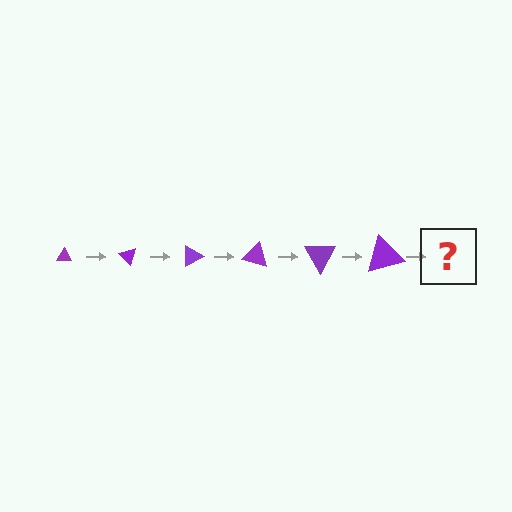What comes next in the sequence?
The next element should be a triangle, larger than the previous one and rotated 270 degrees from the start.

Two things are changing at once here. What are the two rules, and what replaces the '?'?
The two rules are that the triangle grows larger each step and it rotates 45 degrees each step. The '?' should be a triangle, larger than the previous one and rotated 270 degrees from the start.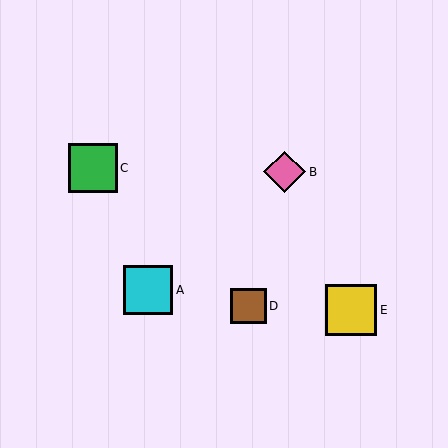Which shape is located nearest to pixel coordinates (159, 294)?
The cyan square (labeled A) at (148, 290) is nearest to that location.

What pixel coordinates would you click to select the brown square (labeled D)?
Click at (248, 306) to select the brown square D.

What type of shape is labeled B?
Shape B is a pink diamond.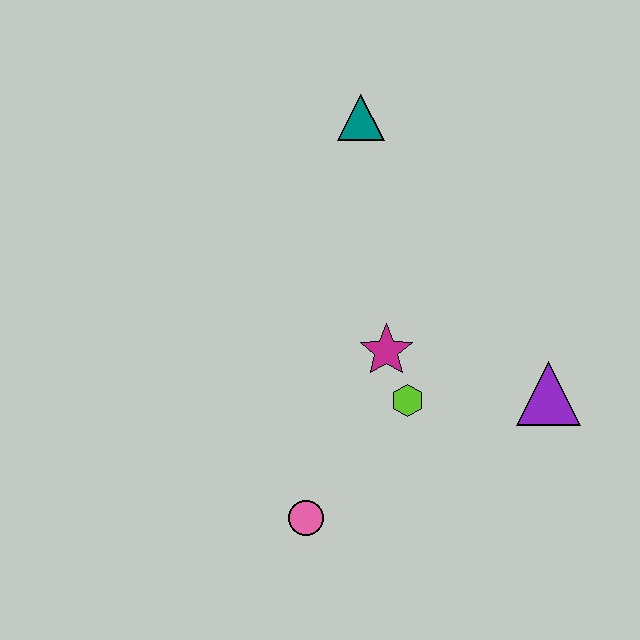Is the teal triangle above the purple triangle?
Yes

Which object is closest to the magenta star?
The lime hexagon is closest to the magenta star.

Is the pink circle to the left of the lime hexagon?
Yes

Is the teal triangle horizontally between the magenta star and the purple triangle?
No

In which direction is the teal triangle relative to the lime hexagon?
The teal triangle is above the lime hexagon.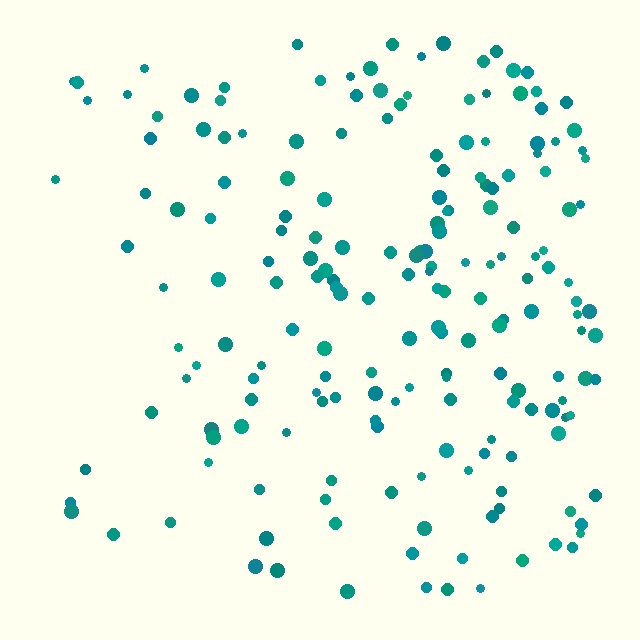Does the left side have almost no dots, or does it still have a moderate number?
Still a moderate number, just noticeably fewer than the right.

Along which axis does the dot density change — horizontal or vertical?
Horizontal.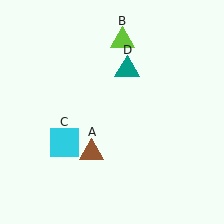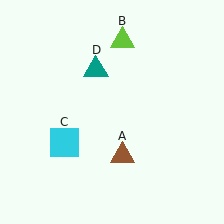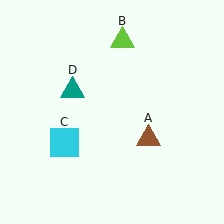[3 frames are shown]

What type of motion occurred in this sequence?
The brown triangle (object A), teal triangle (object D) rotated counterclockwise around the center of the scene.